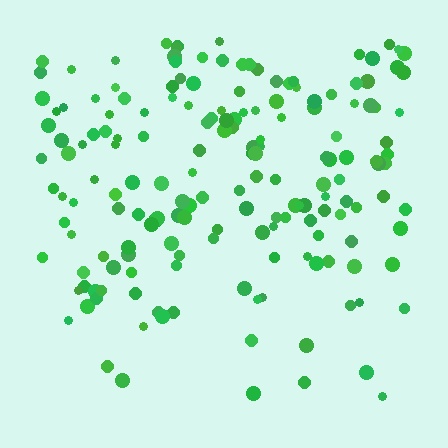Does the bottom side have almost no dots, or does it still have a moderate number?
Still a moderate number, just noticeably fewer than the top.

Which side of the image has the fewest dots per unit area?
The bottom.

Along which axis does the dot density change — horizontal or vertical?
Vertical.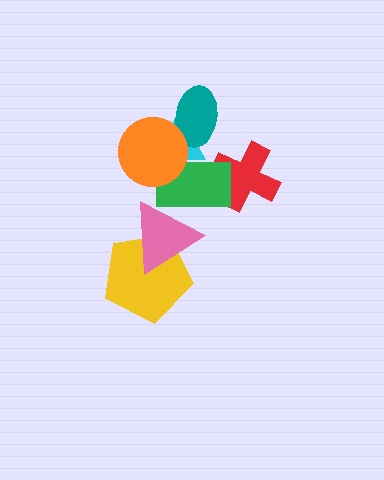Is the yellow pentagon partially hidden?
Yes, it is partially covered by another shape.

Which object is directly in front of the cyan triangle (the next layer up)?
The teal ellipse is directly in front of the cyan triangle.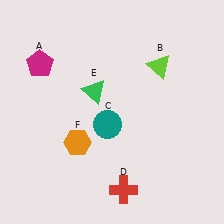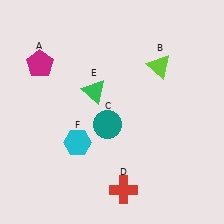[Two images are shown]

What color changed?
The hexagon (F) changed from orange in Image 1 to cyan in Image 2.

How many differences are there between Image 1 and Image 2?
There is 1 difference between the two images.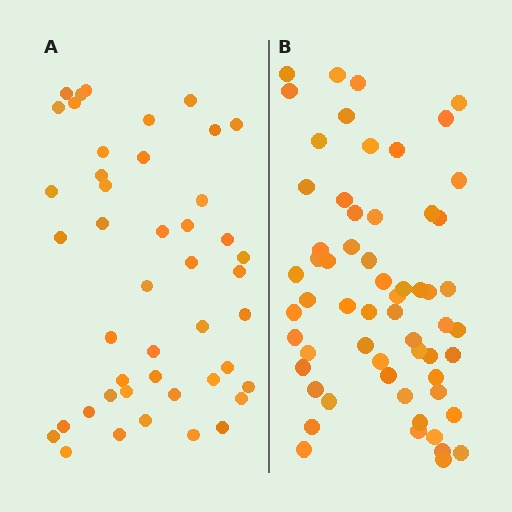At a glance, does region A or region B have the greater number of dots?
Region B (the right region) has more dots.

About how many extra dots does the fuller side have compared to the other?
Region B has approximately 15 more dots than region A.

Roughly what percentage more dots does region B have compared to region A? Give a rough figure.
About 35% more.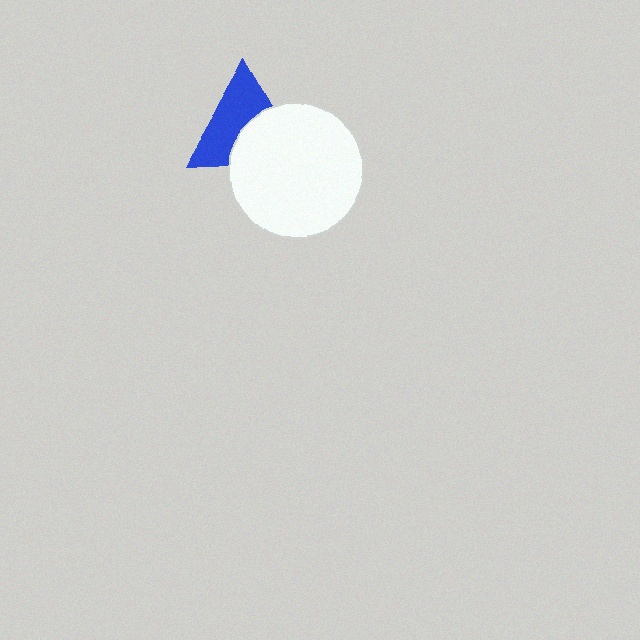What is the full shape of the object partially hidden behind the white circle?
The partially hidden object is a blue triangle.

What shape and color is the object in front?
The object in front is a white circle.